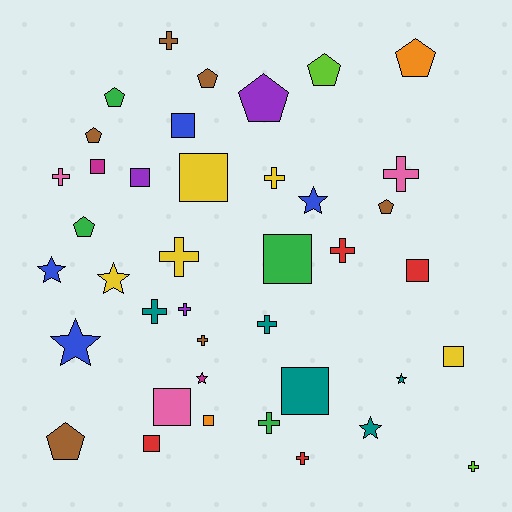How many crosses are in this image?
There are 13 crosses.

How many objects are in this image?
There are 40 objects.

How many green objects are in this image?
There are 4 green objects.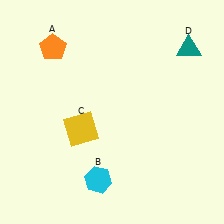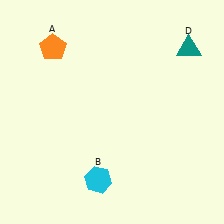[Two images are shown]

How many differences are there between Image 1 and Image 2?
There is 1 difference between the two images.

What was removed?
The yellow square (C) was removed in Image 2.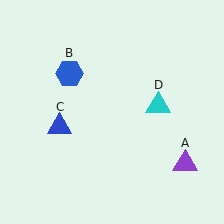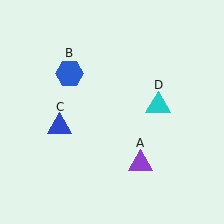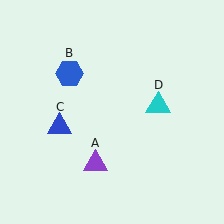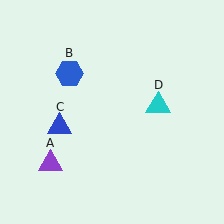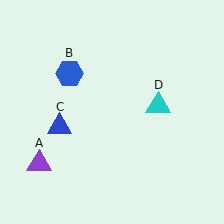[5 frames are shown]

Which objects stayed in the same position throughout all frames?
Blue hexagon (object B) and blue triangle (object C) and cyan triangle (object D) remained stationary.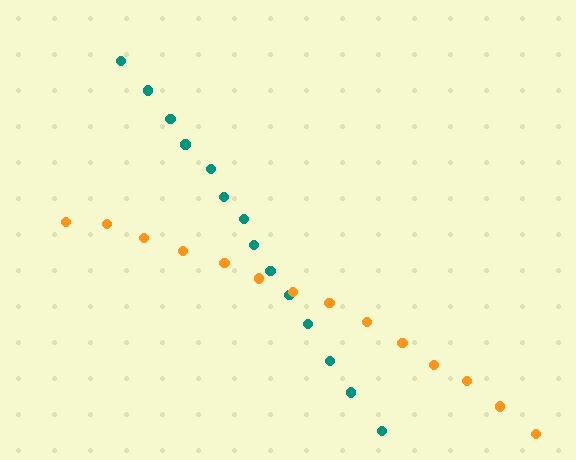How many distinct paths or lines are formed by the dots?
There are 2 distinct paths.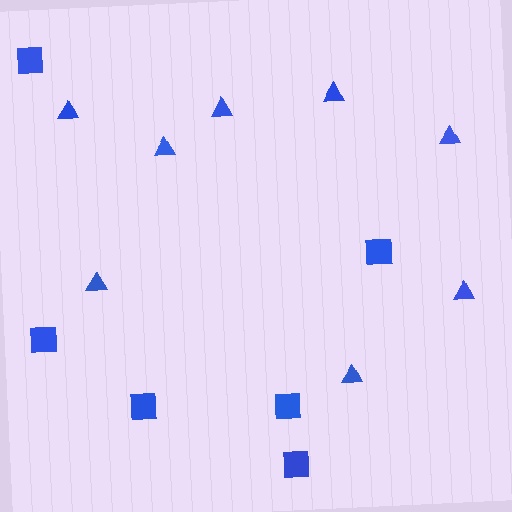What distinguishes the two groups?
There are 2 groups: one group of squares (6) and one group of triangles (8).